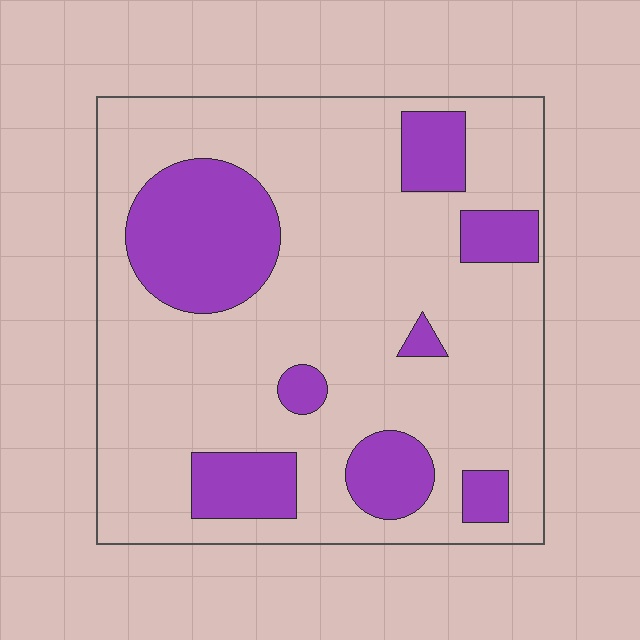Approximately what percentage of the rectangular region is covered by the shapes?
Approximately 25%.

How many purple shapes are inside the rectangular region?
8.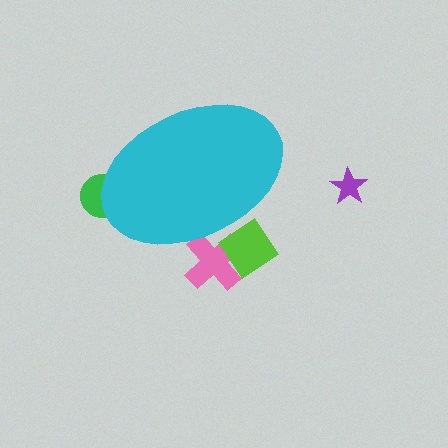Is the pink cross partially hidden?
Yes, the pink cross is partially hidden behind the cyan ellipse.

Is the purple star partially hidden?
No, the purple star is fully visible.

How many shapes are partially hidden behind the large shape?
3 shapes are partially hidden.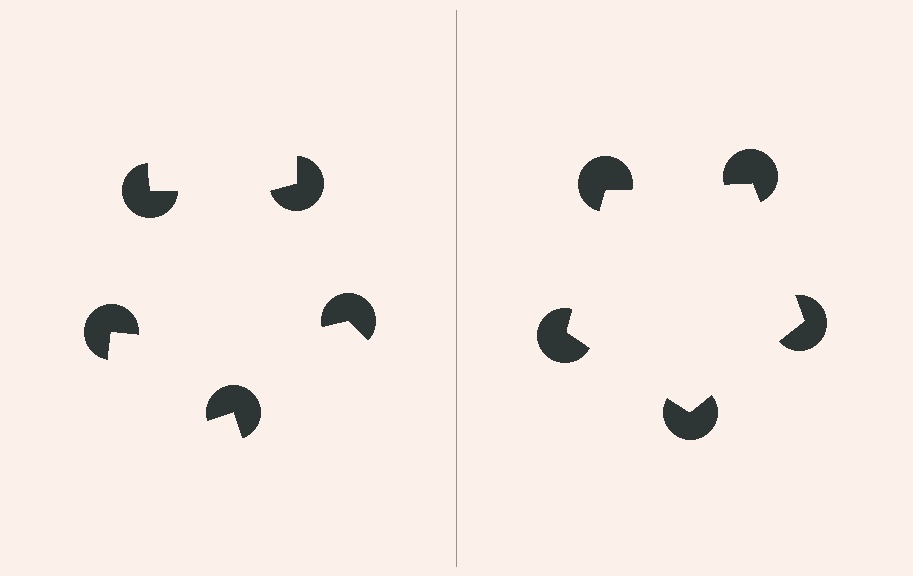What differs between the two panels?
The pac-man discs are positioned identically on both sides; only the wedge orientations differ. On the right they align to a pentagon; on the left they are misaligned.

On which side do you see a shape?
An illusory pentagon appears on the right side. On the left side the wedge cuts are rotated, so no coherent shape forms.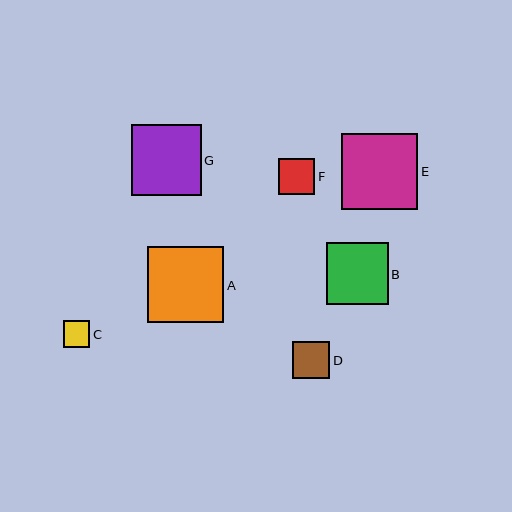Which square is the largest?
Square A is the largest with a size of approximately 76 pixels.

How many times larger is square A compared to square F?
Square A is approximately 2.1 times the size of square F.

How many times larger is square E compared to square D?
Square E is approximately 2.0 times the size of square D.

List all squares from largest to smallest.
From largest to smallest: A, E, G, B, D, F, C.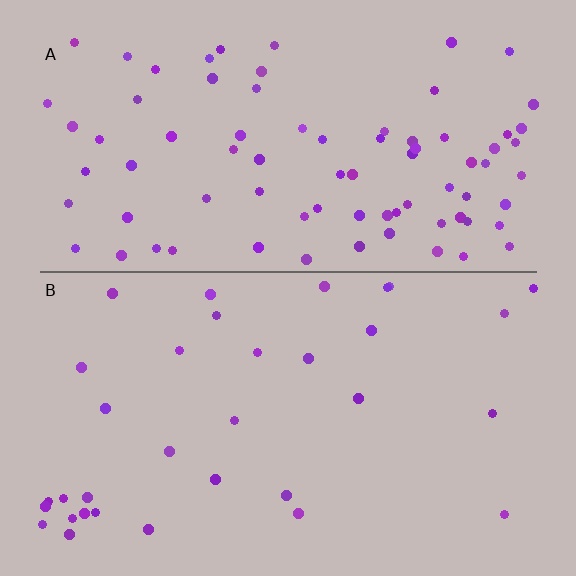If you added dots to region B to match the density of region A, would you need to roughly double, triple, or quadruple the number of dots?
Approximately double.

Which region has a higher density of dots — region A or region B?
A (the top).